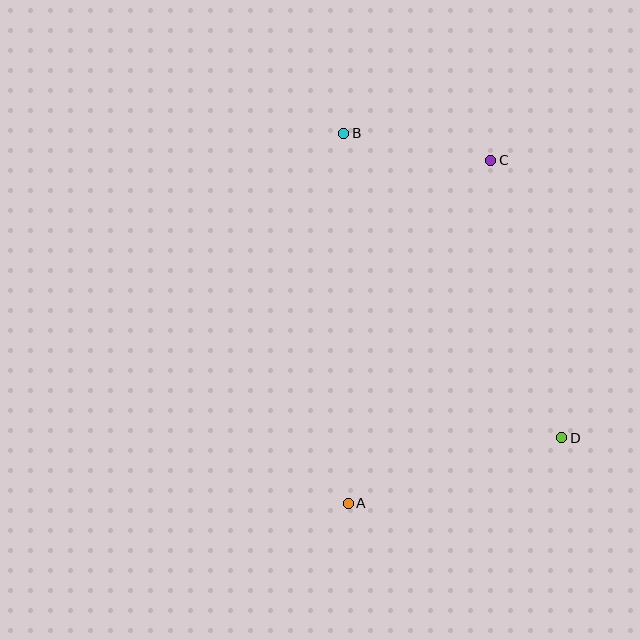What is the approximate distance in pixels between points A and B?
The distance between A and B is approximately 370 pixels.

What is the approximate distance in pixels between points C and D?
The distance between C and D is approximately 287 pixels.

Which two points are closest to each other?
Points B and C are closest to each other.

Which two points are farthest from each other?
Points B and D are farthest from each other.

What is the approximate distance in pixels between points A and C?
The distance between A and C is approximately 371 pixels.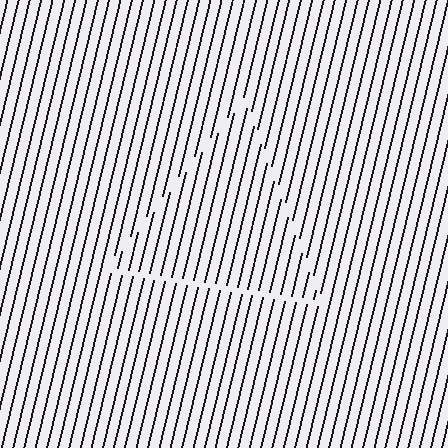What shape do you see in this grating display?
An illusory triangle. The interior of the shape contains the same grating, shifted by half a period — the contour is defined by the phase discontinuity where line-ends from the inner and outer gratings abut.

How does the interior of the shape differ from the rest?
The interior of the shape contains the same grating, shifted by half a period — the contour is defined by the phase discontinuity where line-ends from the inner and outer gratings abut.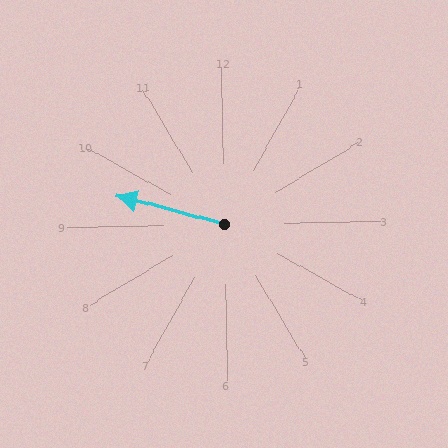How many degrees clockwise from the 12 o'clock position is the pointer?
Approximately 286 degrees.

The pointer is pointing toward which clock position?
Roughly 10 o'clock.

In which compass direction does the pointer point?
West.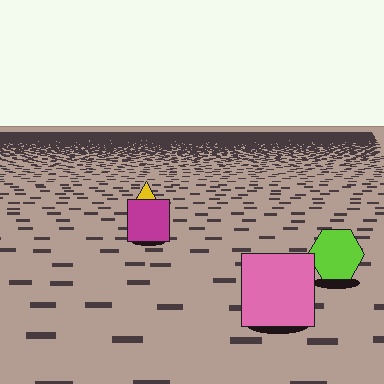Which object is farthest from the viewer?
The yellow triangle is farthest from the viewer. It appears smaller and the ground texture around it is denser.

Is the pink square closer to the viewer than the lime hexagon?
Yes. The pink square is closer — you can tell from the texture gradient: the ground texture is coarser near it.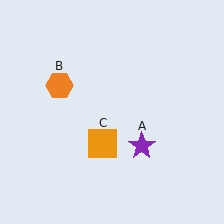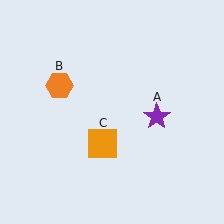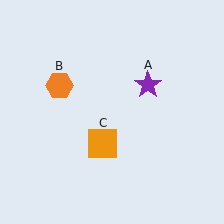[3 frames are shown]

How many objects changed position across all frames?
1 object changed position: purple star (object A).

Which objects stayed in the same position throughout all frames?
Orange hexagon (object B) and orange square (object C) remained stationary.